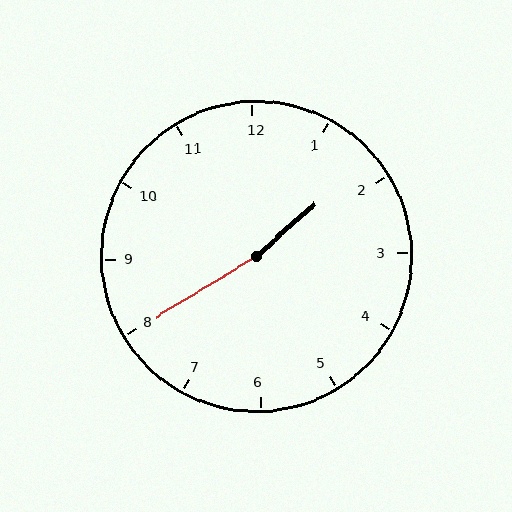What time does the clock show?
1:40.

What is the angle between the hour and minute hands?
Approximately 170 degrees.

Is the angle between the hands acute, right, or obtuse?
It is obtuse.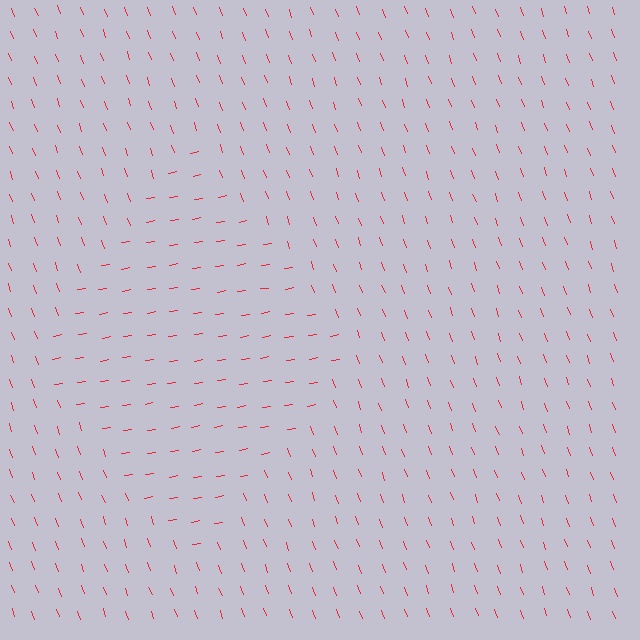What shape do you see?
I see a diamond.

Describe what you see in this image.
The image is filled with small red line segments. A diamond region in the image has lines oriented differently from the surrounding lines, creating a visible texture boundary.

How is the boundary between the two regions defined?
The boundary is defined purely by a change in line orientation (approximately 79 degrees difference). All lines are the same color and thickness.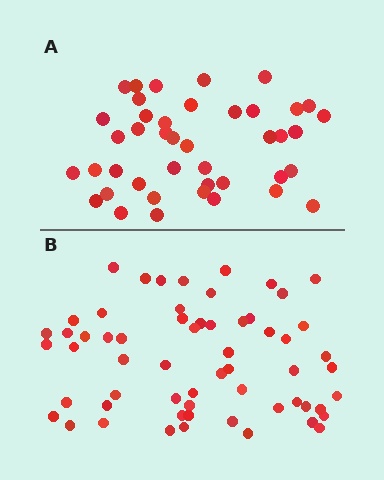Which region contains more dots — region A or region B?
Region B (the bottom region) has more dots.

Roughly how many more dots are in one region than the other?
Region B has approximately 20 more dots than region A.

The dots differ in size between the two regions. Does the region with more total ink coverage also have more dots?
No. Region A has more total ink coverage because its dots are larger, but region B actually contains more individual dots. Total area can be misleading — the number of items is what matters here.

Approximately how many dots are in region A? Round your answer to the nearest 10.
About 40 dots. (The exact count is 42, which rounds to 40.)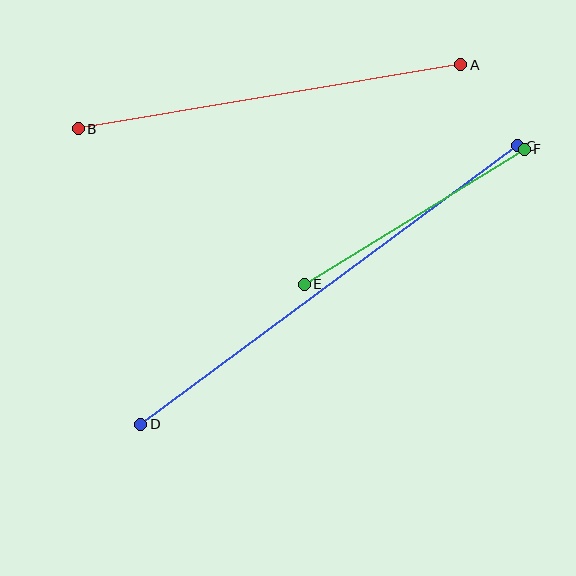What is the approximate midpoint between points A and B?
The midpoint is at approximately (269, 97) pixels.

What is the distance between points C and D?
The distance is approximately 468 pixels.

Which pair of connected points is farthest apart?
Points C and D are farthest apart.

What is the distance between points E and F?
The distance is approximately 258 pixels.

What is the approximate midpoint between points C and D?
The midpoint is at approximately (329, 285) pixels.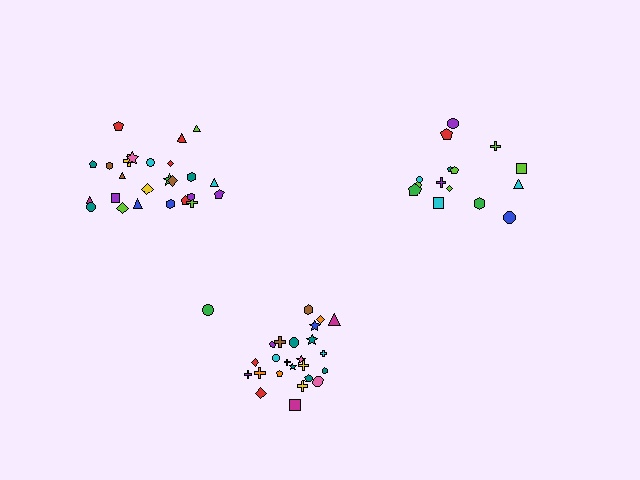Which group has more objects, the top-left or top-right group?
The top-left group.